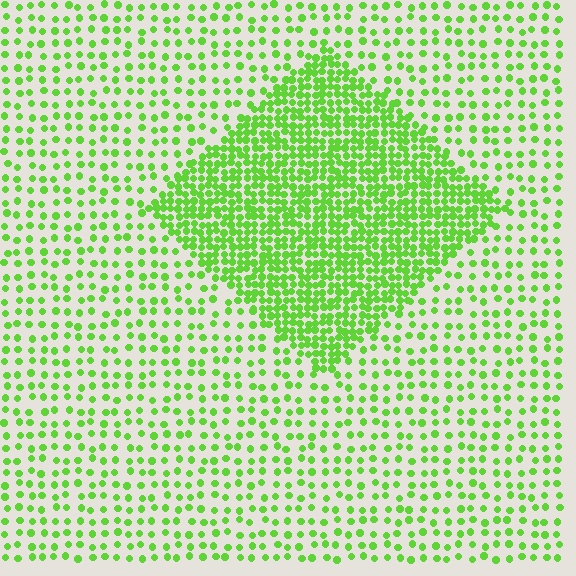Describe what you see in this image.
The image contains small lime elements arranged at two different densities. A diamond-shaped region is visible where the elements are more densely packed than the surrounding area.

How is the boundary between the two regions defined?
The boundary is defined by a change in element density (approximately 2.6x ratio). All elements are the same color, size, and shape.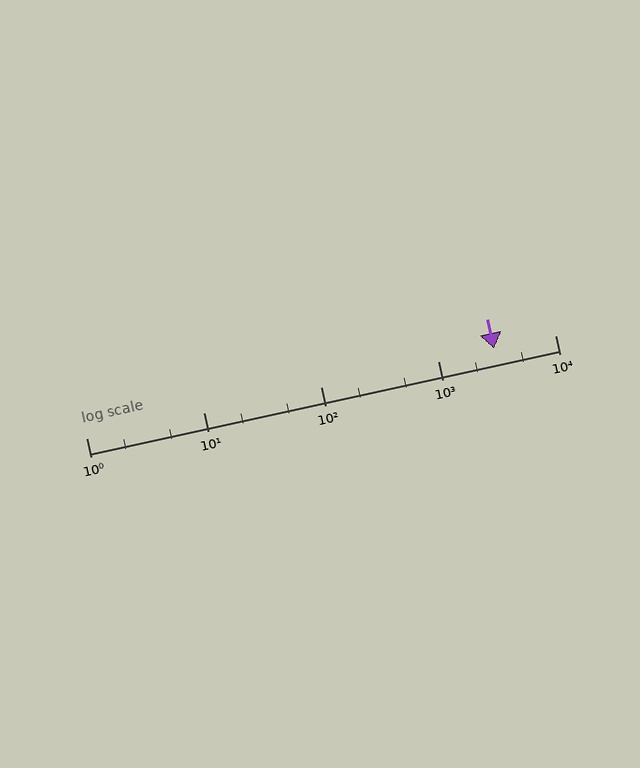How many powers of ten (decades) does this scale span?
The scale spans 4 decades, from 1 to 10000.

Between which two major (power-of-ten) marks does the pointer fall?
The pointer is between 1000 and 10000.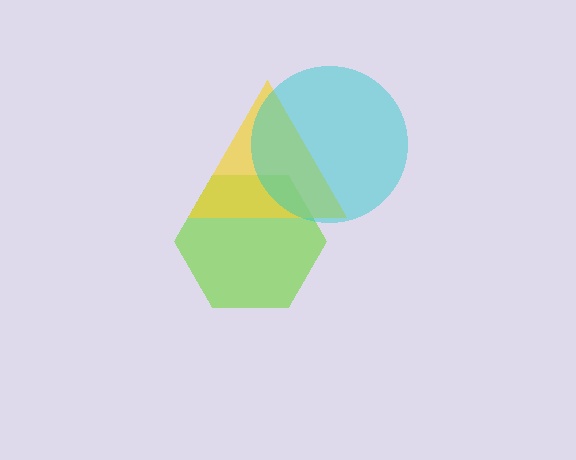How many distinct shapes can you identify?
There are 3 distinct shapes: a lime hexagon, a yellow triangle, a cyan circle.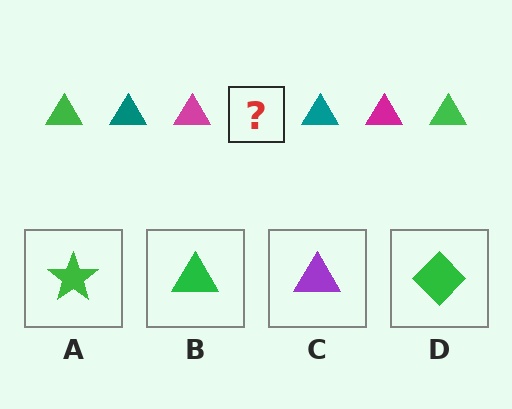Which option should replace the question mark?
Option B.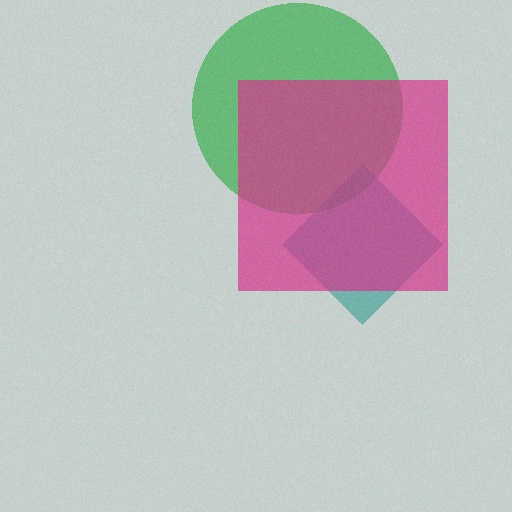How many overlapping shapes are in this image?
There are 3 overlapping shapes in the image.